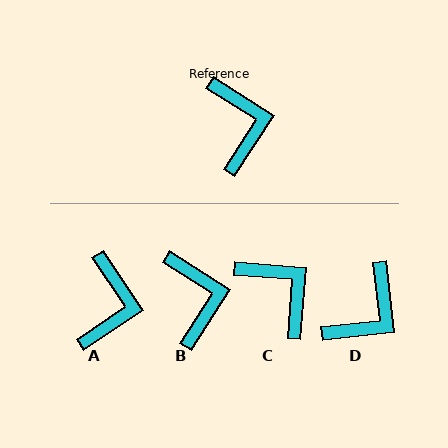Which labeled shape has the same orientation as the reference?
B.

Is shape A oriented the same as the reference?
No, it is off by about 23 degrees.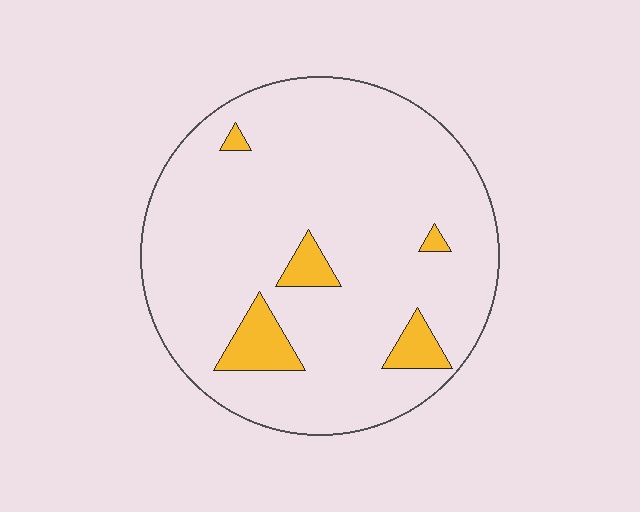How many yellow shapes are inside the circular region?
5.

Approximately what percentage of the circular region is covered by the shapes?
Approximately 10%.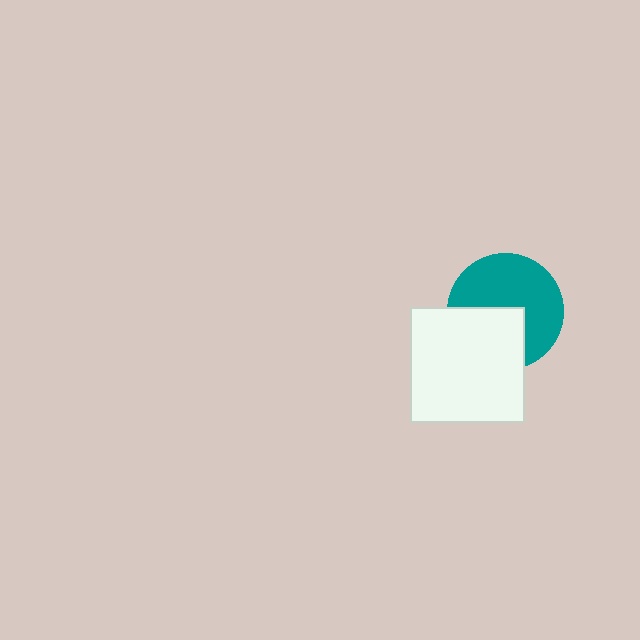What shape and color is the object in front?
The object in front is a white square.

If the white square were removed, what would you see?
You would see the complete teal circle.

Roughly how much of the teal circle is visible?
About half of it is visible (roughly 61%).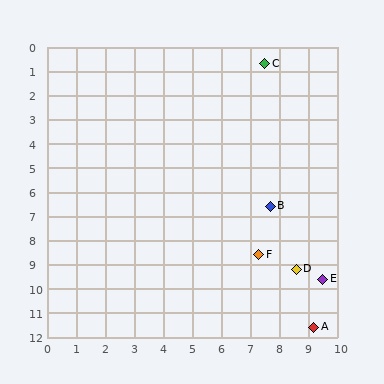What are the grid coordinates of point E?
Point E is at approximately (9.5, 9.6).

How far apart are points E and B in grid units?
Points E and B are about 3.5 grid units apart.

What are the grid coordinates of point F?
Point F is at approximately (7.3, 8.6).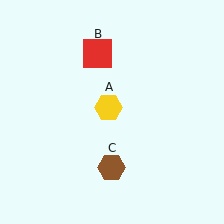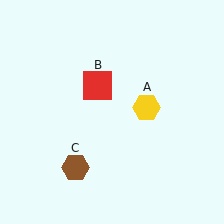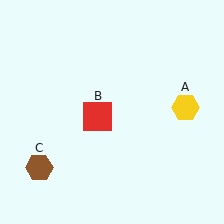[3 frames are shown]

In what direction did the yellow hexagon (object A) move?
The yellow hexagon (object A) moved right.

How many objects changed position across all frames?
3 objects changed position: yellow hexagon (object A), red square (object B), brown hexagon (object C).